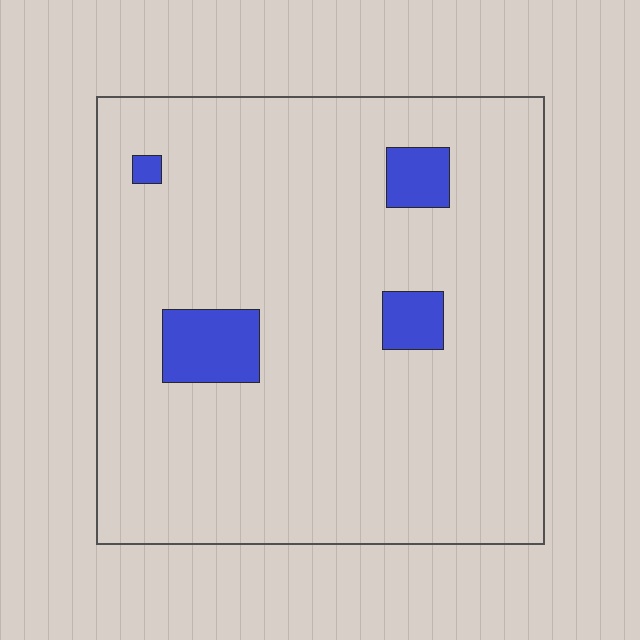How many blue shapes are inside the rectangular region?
4.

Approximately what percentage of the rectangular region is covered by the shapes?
Approximately 10%.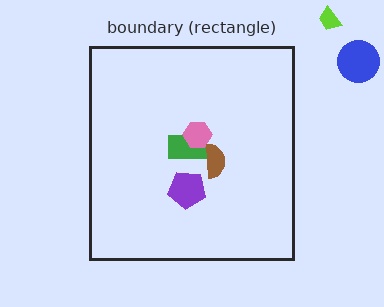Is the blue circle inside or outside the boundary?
Outside.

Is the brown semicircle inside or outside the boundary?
Inside.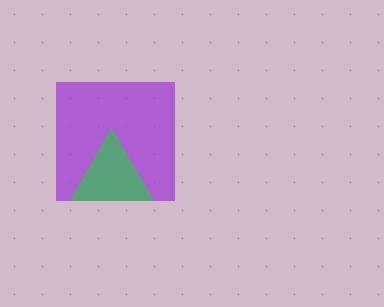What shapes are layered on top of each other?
The layered shapes are: a purple square, a green triangle.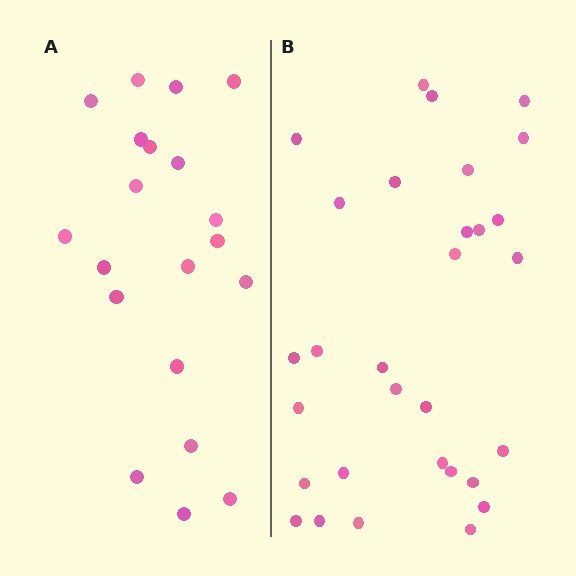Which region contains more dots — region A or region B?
Region B (the right region) has more dots.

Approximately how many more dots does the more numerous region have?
Region B has roughly 10 or so more dots than region A.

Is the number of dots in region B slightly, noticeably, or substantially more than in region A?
Region B has substantially more. The ratio is roughly 1.5 to 1.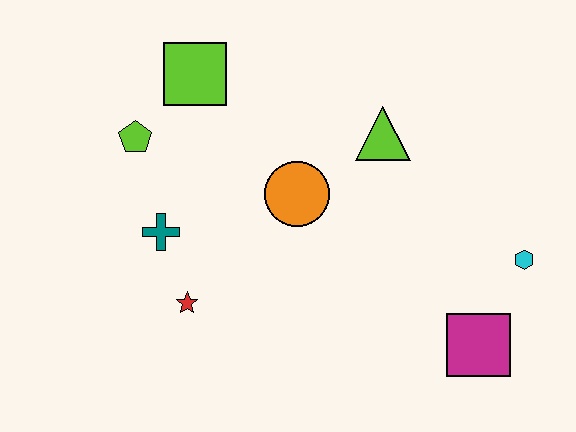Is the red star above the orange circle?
No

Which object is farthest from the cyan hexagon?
The lime pentagon is farthest from the cyan hexagon.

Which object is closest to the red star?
The teal cross is closest to the red star.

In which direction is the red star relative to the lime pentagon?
The red star is below the lime pentagon.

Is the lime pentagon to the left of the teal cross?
Yes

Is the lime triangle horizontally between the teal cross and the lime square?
No